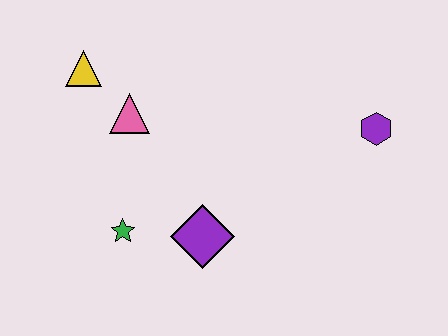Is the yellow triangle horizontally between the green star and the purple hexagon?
No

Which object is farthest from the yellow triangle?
The purple hexagon is farthest from the yellow triangle.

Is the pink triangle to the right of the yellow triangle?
Yes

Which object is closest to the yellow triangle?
The pink triangle is closest to the yellow triangle.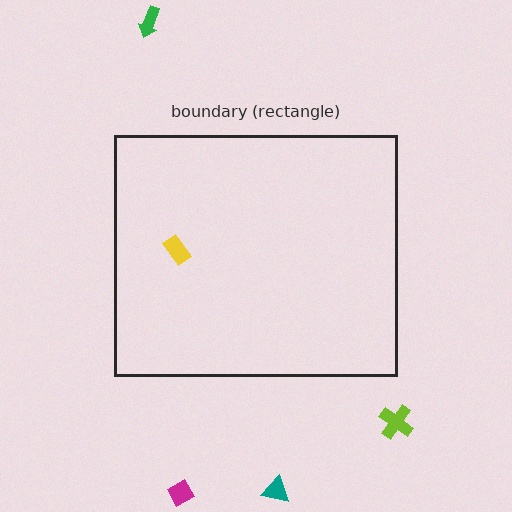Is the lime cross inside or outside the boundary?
Outside.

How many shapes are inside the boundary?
1 inside, 4 outside.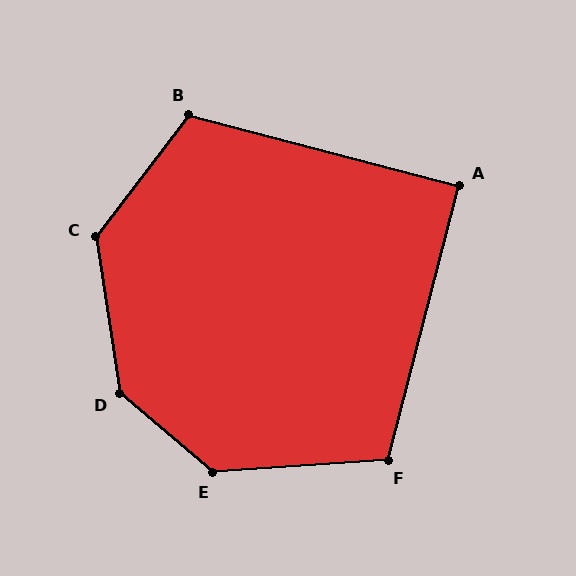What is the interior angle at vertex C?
Approximately 134 degrees (obtuse).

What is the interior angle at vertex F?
Approximately 108 degrees (obtuse).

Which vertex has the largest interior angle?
D, at approximately 139 degrees.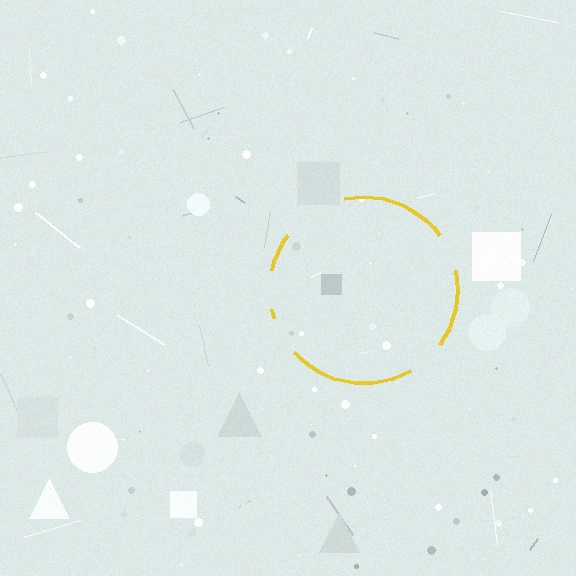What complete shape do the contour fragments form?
The contour fragments form a circle.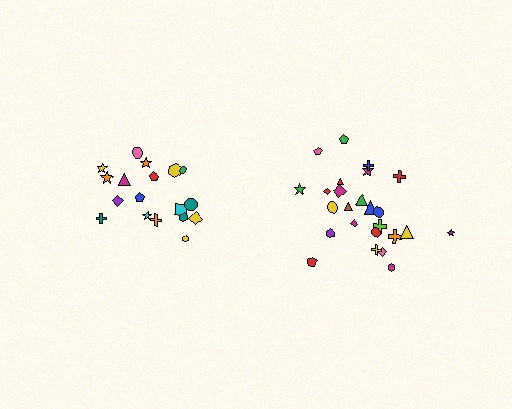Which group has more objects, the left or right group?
The right group.